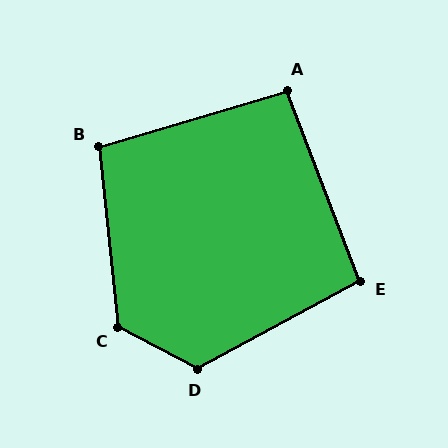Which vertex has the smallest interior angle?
A, at approximately 94 degrees.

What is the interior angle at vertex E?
Approximately 98 degrees (obtuse).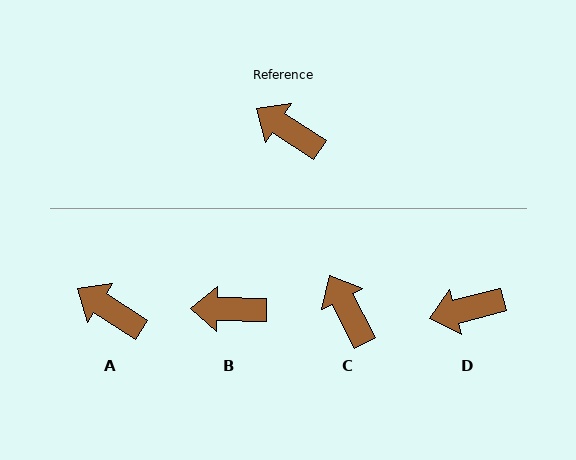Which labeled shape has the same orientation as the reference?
A.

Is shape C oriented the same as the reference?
No, it is off by about 29 degrees.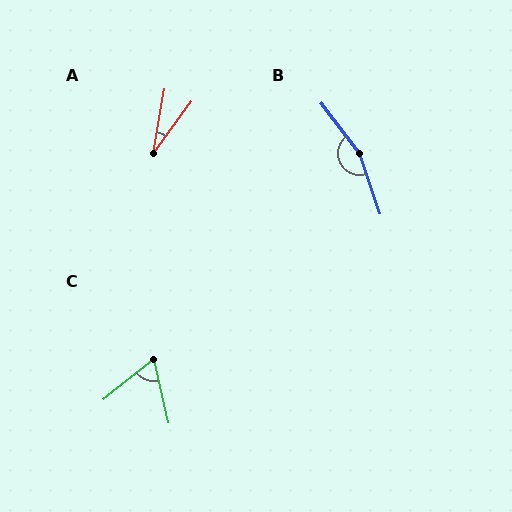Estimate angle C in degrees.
Approximately 64 degrees.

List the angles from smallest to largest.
A (27°), C (64°), B (162°).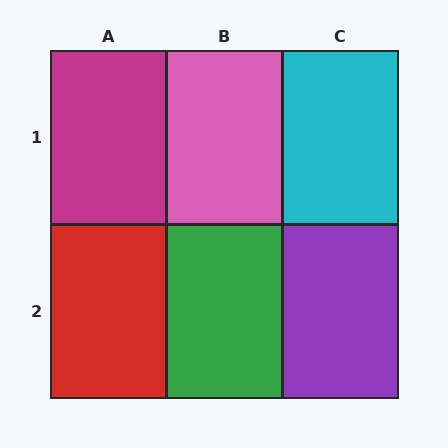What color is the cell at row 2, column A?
Red.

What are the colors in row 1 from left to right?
Magenta, pink, cyan.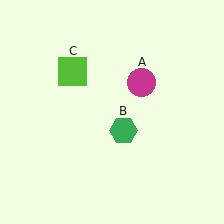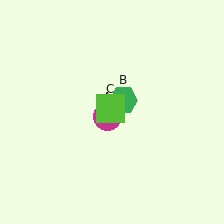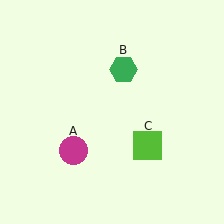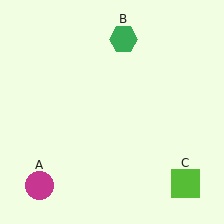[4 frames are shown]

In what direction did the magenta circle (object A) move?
The magenta circle (object A) moved down and to the left.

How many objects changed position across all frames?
3 objects changed position: magenta circle (object A), green hexagon (object B), lime square (object C).